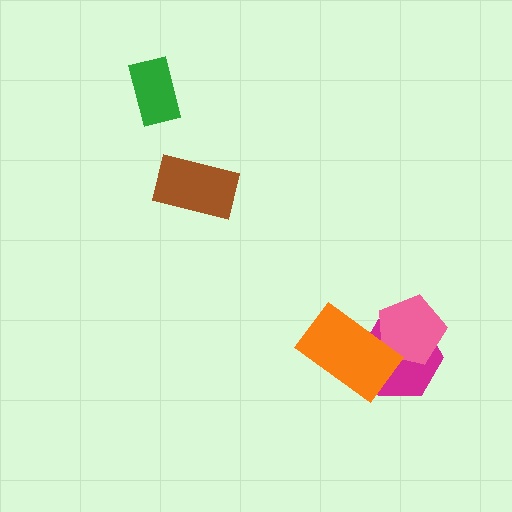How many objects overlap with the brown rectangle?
0 objects overlap with the brown rectangle.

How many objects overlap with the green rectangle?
0 objects overlap with the green rectangle.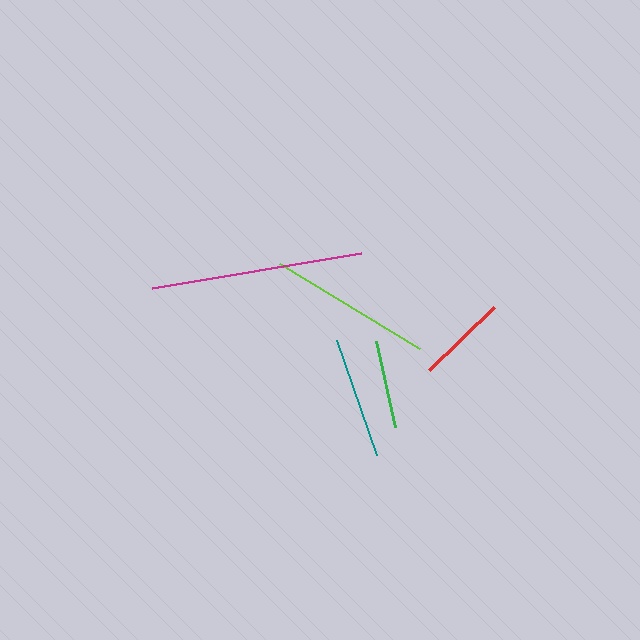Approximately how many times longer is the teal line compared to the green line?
The teal line is approximately 1.4 times the length of the green line.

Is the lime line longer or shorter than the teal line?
The lime line is longer than the teal line.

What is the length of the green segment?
The green segment is approximately 88 pixels long.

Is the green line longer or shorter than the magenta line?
The magenta line is longer than the green line.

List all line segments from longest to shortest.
From longest to shortest: magenta, lime, teal, red, green.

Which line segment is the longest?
The magenta line is the longest at approximately 211 pixels.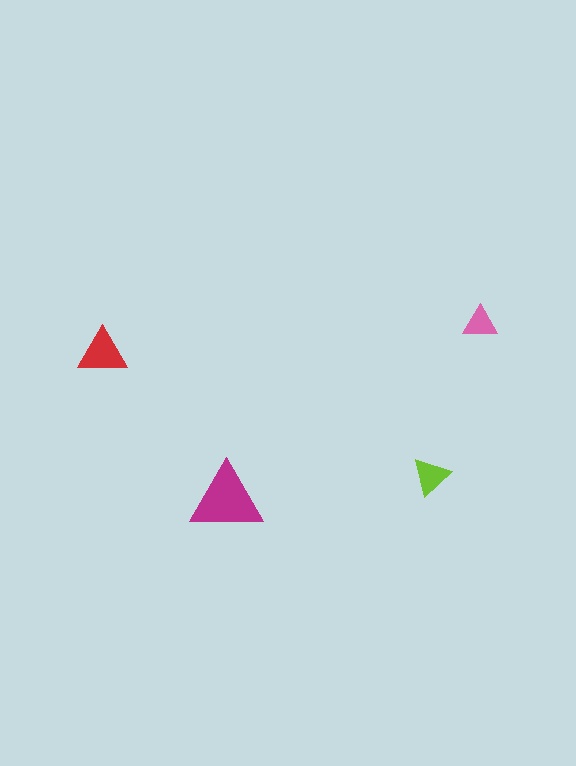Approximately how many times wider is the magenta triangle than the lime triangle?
About 2 times wider.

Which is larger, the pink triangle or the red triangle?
The red one.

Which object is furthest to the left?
The red triangle is leftmost.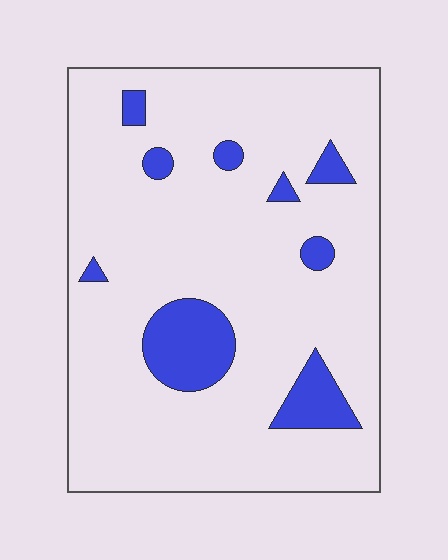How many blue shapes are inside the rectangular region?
9.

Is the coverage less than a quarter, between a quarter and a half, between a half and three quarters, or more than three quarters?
Less than a quarter.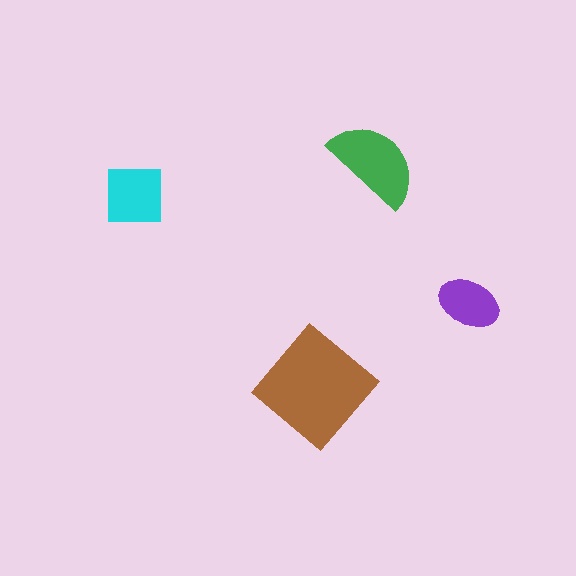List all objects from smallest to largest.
The purple ellipse, the cyan square, the green semicircle, the brown diamond.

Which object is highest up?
The green semicircle is topmost.